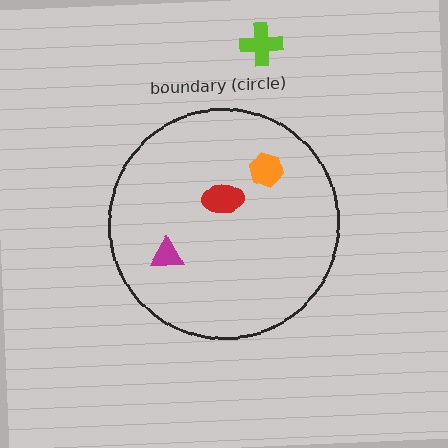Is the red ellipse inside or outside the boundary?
Inside.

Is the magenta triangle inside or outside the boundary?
Inside.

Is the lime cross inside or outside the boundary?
Outside.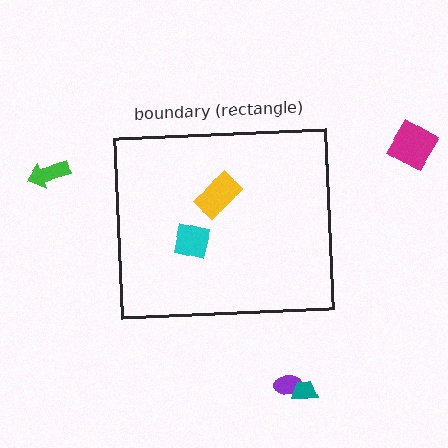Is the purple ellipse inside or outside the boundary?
Outside.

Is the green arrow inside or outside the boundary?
Outside.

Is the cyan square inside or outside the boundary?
Inside.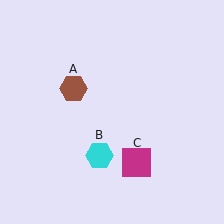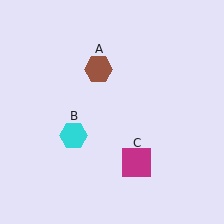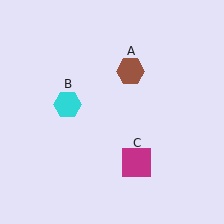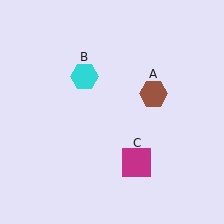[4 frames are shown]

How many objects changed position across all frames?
2 objects changed position: brown hexagon (object A), cyan hexagon (object B).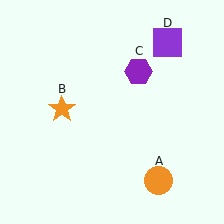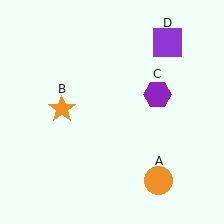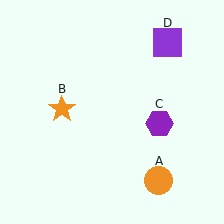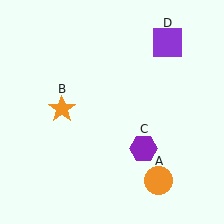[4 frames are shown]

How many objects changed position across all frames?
1 object changed position: purple hexagon (object C).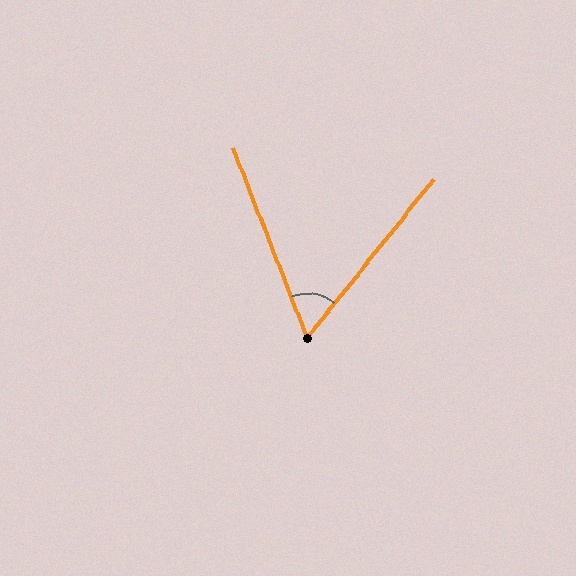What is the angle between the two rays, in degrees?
Approximately 60 degrees.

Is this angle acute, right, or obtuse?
It is acute.